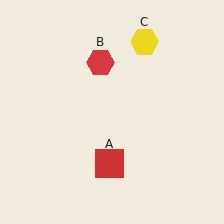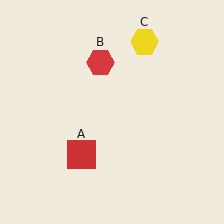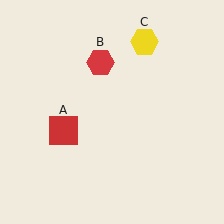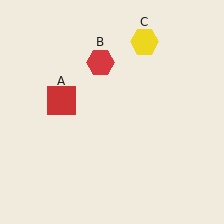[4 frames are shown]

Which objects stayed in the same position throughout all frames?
Red hexagon (object B) and yellow hexagon (object C) remained stationary.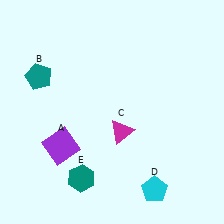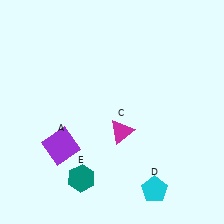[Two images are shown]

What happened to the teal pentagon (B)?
The teal pentagon (B) was removed in Image 2. It was in the top-left area of Image 1.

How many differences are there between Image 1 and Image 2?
There is 1 difference between the two images.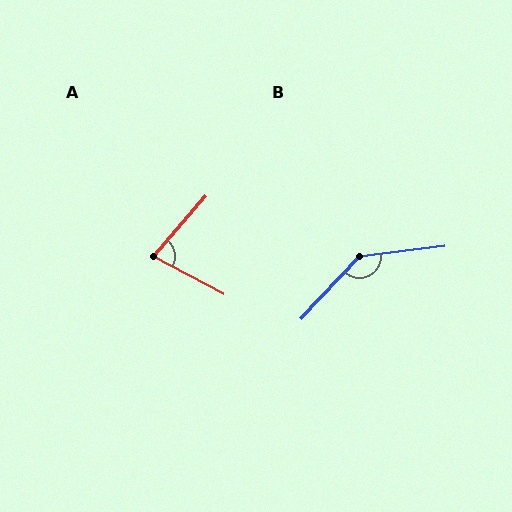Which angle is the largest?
B, at approximately 140 degrees.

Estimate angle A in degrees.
Approximately 77 degrees.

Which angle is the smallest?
A, at approximately 77 degrees.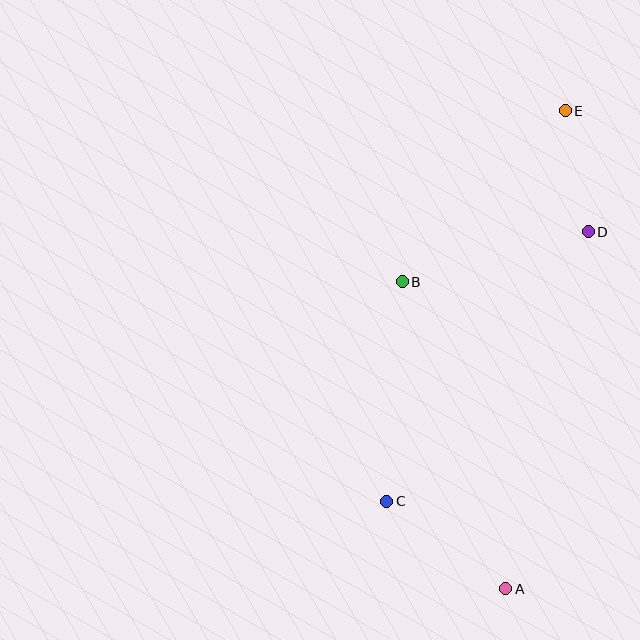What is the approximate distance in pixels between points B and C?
The distance between B and C is approximately 220 pixels.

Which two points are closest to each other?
Points D and E are closest to each other.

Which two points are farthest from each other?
Points A and E are farthest from each other.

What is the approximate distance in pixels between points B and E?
The distance between B and E is approximately 236 pixels.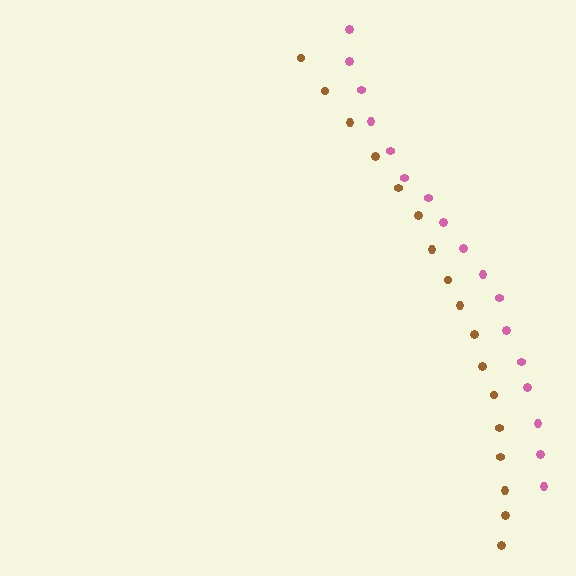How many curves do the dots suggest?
There are 2 distinct paths.